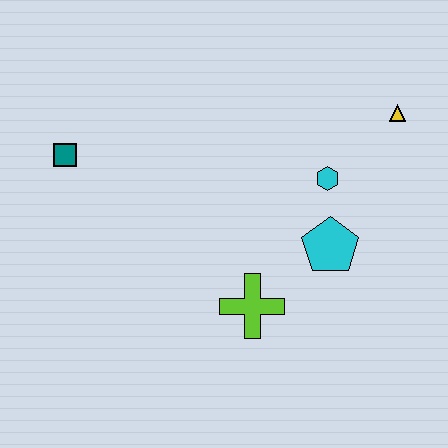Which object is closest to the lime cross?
The cyan pentagon is closest to the lime cross.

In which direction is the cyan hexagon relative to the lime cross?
The cyan hexagon is above the lime cross.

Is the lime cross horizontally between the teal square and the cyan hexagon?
Yes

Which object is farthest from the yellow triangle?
The teal square is farthest from the yellow triangle.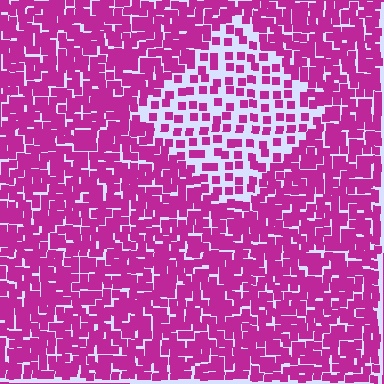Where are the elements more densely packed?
The elements are more densely packed outside the diamond boundary.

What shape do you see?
I see a diamond.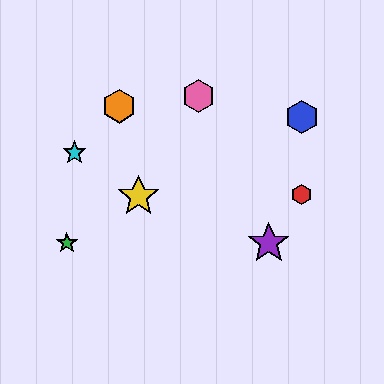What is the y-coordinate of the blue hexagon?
The blue hexagon is at y≈117.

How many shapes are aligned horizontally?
2 shapes (the green star, the purple star) are aligned horizontally.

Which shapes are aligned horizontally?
The green star, the purple star are aligned horizontally.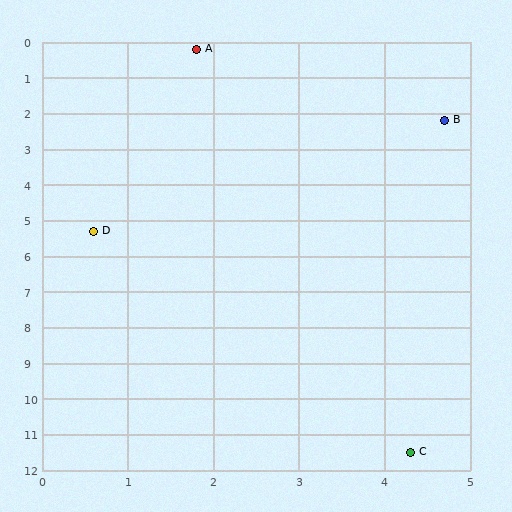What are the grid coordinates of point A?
Point A is at approximately (1.8, 0.2).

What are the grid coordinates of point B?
Point B is at approximately (4.7, 2.2).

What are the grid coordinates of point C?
Point C is at approximately (4.3, 11.5).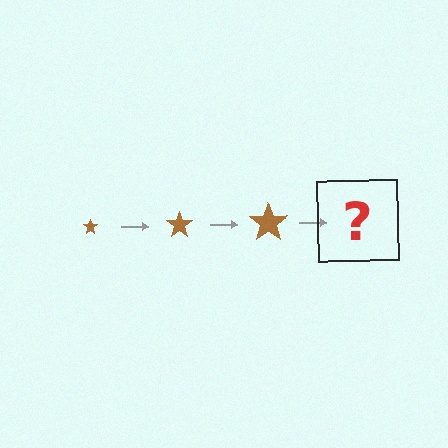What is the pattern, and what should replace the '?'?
The pattern is that the star gets progressively larger each step. The '?' should be a brown star, larger than the previous one.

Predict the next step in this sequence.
The next step is a brown star, larger than the previous one.